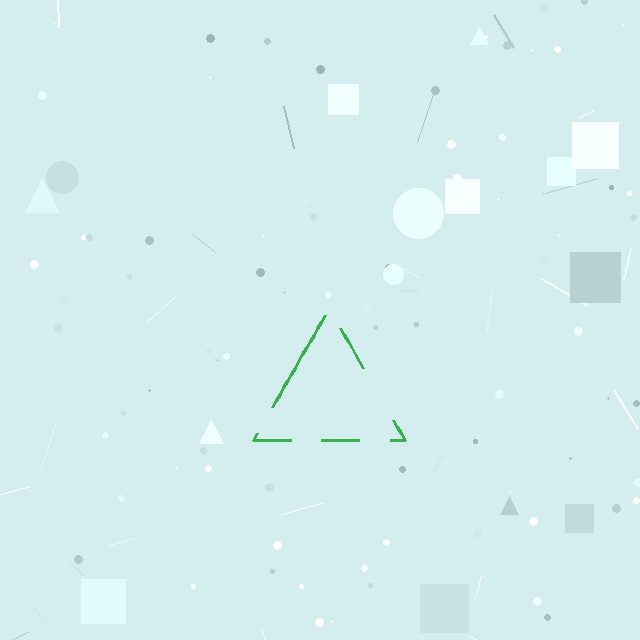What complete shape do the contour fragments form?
The contour fragments form a triangle.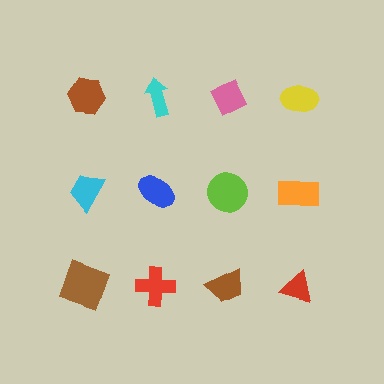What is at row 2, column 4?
An orange rectangle.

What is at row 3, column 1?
A brown square.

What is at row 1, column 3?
A pink diamond.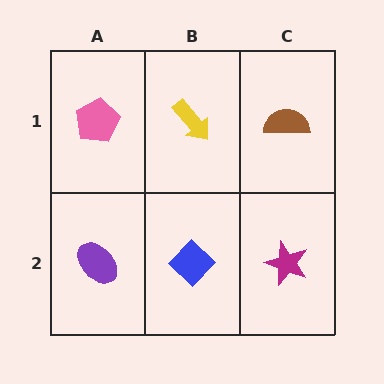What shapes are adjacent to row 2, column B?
A yellow arrow (row 1, column B), a purple ellipse (row 2, column A), a magenta star (row 2, column C).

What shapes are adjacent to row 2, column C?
A brown semicircle (row 1, column C), a blue diamond (row 2, column B).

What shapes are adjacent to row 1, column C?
A magenta star (row 2, column C), a yellow arrow (row 1, column B).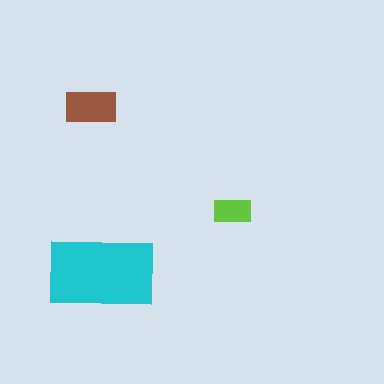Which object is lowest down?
The cyan rectangle is bottommost.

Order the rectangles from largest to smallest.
the cyan one, the brown one, the lime one.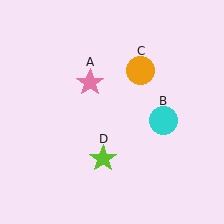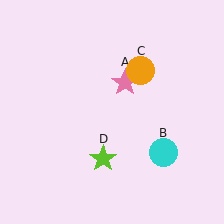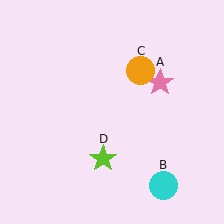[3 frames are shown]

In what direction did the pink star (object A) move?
The pink star (object A) moved right.